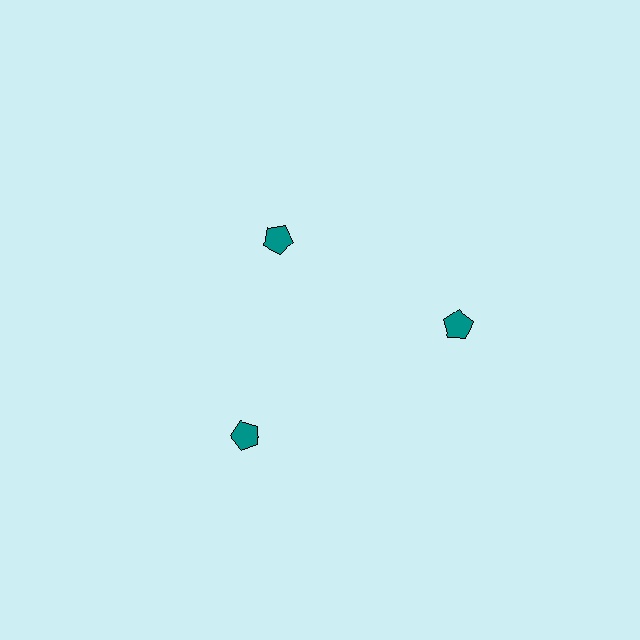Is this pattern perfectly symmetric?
No. The 3 teal pentagons are arranged in a ring, but one element near the 11 o'clock position is pulled inward toward the center, breaking the 3-fold rotational symmetry.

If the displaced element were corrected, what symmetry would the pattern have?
It would have 3-fold rotational symmetry — the pattern would map onto itself every 120 degrees.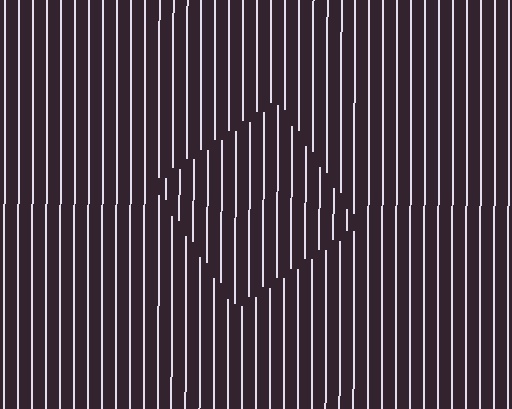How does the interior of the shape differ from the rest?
The interior of the shape contains the same grating, shifted by half a period — the contour is defined by the phase discontinuity where line-ends from the inner and outer gratings abut.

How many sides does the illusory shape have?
4 sides — the line-ends trace a square.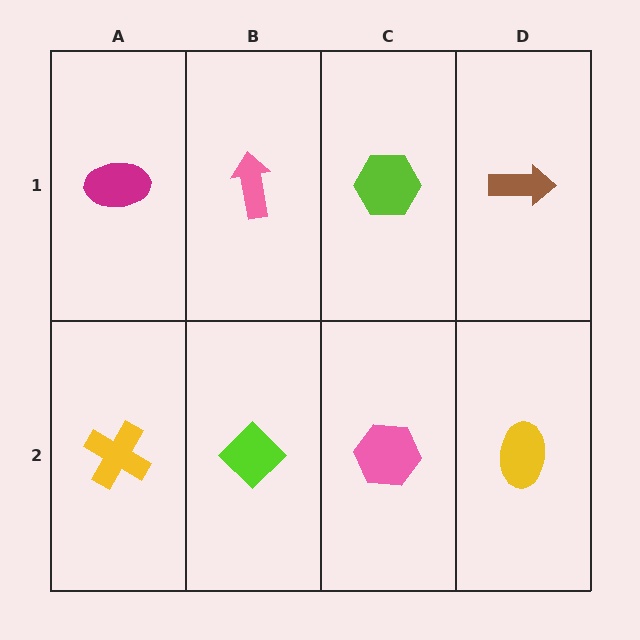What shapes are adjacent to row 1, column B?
A lime diamond (row 2, column B), a magenta ellipse (row 1, column A), a lime hexagon (row 1, column C).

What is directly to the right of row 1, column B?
A lime hexagon.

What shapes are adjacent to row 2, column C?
A lime hexagon (row 1, column C), a lime diamond (row 2, column B), a yellow ellipse (row 2, column D).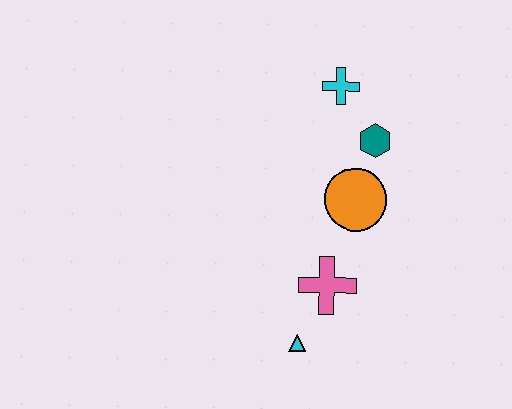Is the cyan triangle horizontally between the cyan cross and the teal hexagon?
No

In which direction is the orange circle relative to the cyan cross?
The orange circle is below the cyan cross.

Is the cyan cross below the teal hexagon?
No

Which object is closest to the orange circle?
The teal hexagon is closest to the orange circle.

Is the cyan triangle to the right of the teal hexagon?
No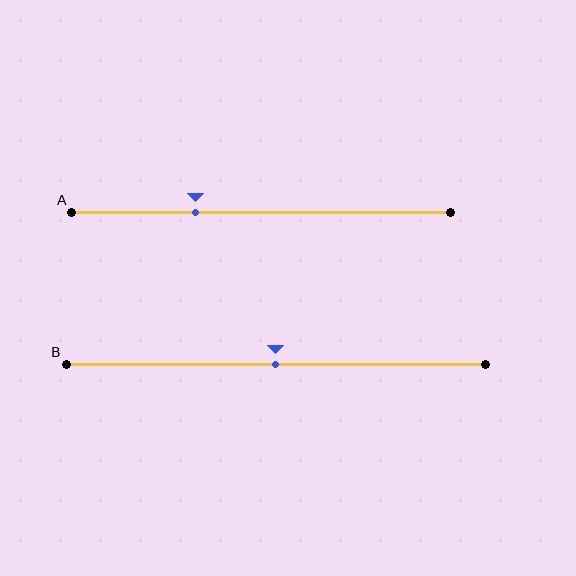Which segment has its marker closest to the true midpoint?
Segment B has its marker closest to the true midpoint.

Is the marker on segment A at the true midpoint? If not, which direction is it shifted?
No, the marker on segment A is shifted to the left by about 17% of the segment length.